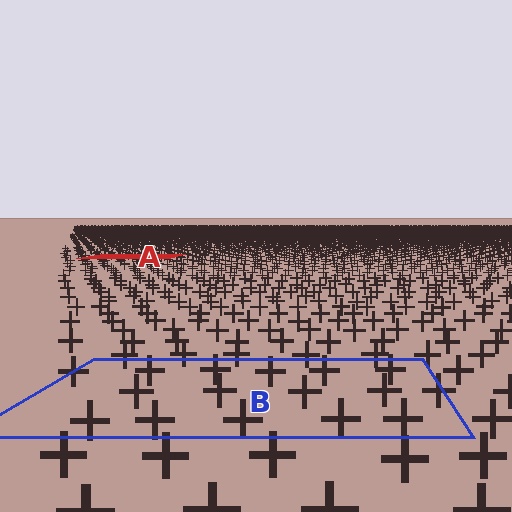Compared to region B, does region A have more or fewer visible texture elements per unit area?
Region A has more texture elements per unit area — they are packed more densely because it is farther away.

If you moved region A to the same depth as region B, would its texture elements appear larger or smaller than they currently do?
They would appear larger. At a closer depth, the same texture elements are projected at a bigger on-screen size.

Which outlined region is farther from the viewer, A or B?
Region A is farther from the viewer — the texture elements inside it appear smaller and more densely packed.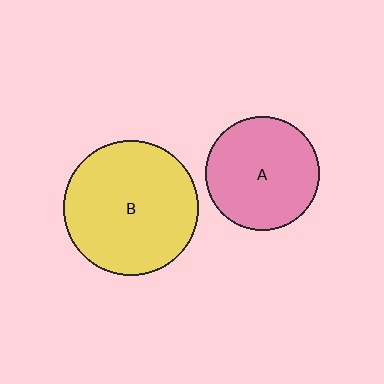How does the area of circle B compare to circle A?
Approximately 1.4 times.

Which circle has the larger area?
Circle B (yellow).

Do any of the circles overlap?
No, none of the circles overlap.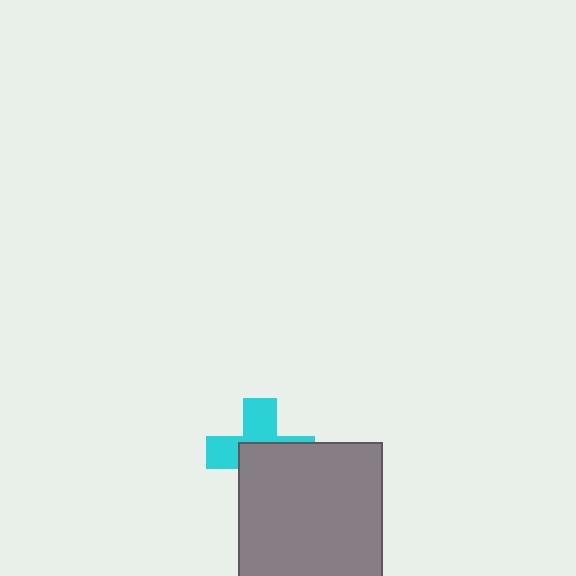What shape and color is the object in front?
The object in front is a gray square.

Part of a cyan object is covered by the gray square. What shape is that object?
It is a cross.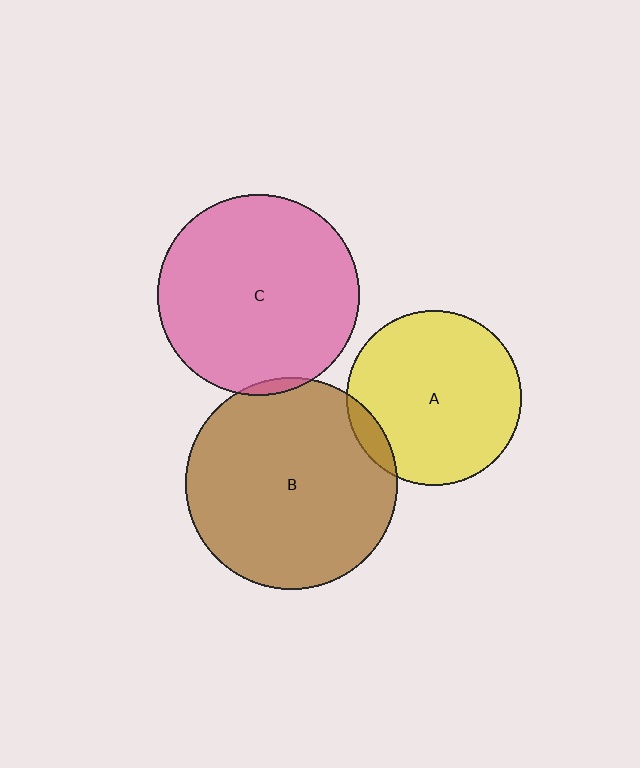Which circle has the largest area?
Circle B (brown).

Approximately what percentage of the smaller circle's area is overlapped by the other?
Approximately 5%.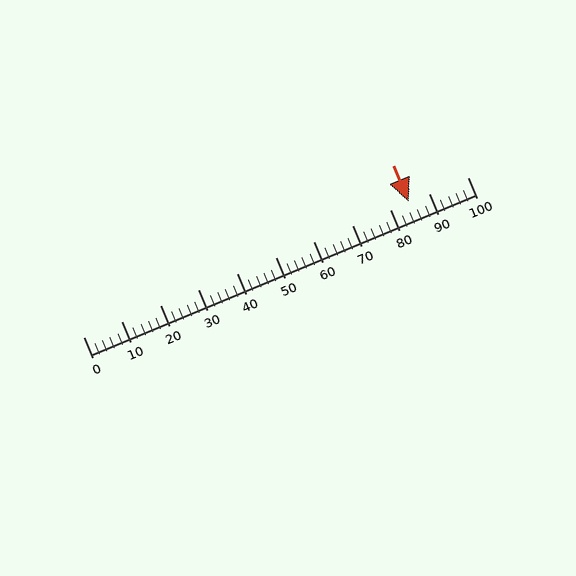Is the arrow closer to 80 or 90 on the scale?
The arrow is closer to 80.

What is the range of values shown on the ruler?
The ruler shows values from 0 to 100.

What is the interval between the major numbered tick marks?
The major tick marks are spaced 10 units apart.